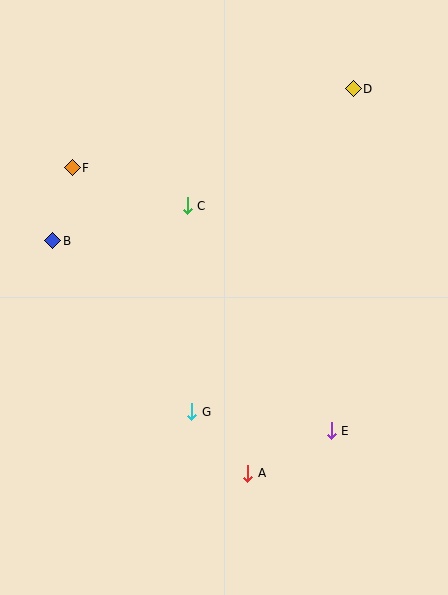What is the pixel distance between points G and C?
The distance between G and C is 206 pixels.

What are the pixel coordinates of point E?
Point E is at (331, 431).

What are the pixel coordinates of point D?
Point D is at (353, 89).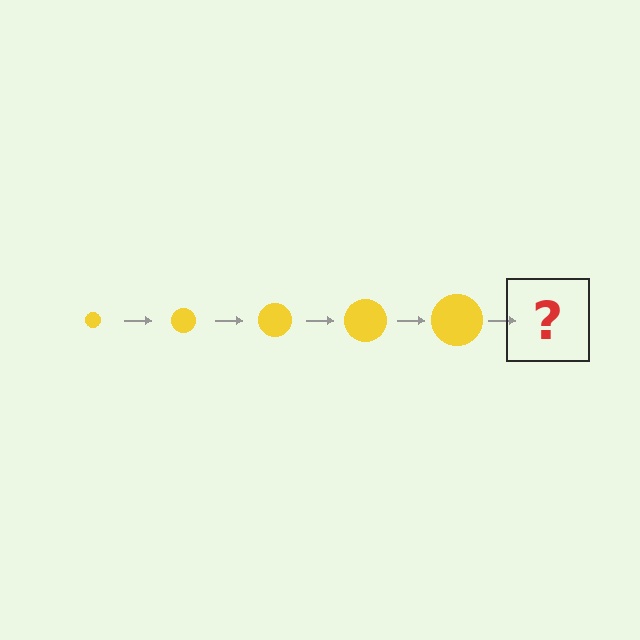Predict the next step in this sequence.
The next step is a yellow circle, larger than the previous one.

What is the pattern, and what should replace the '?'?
The pattern is that the circle gets progressively larger each step. The '?' should be a yellow circle, larger than the previous one.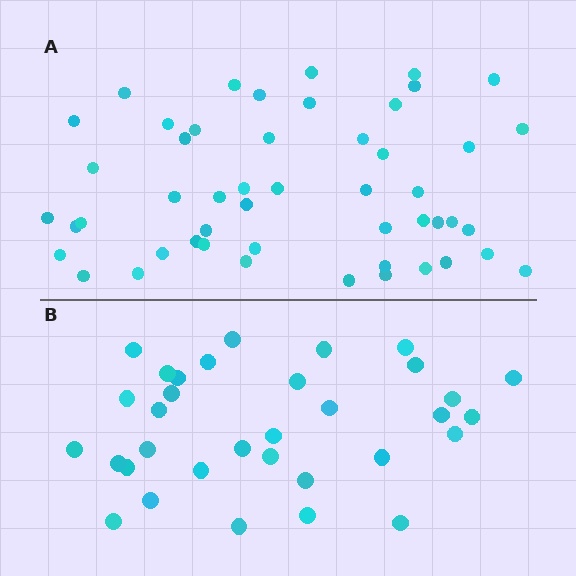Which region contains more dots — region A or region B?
Region A (the top region) has more dots.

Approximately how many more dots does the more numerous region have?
Region A has approximately 15 more dots than region B.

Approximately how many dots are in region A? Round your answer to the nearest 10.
About 50 dots.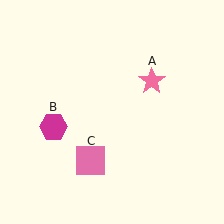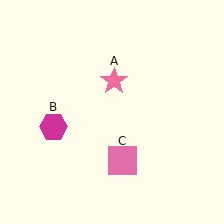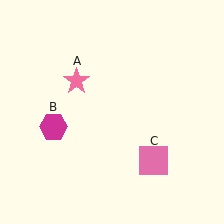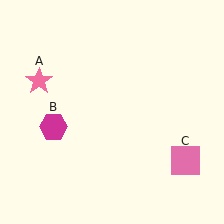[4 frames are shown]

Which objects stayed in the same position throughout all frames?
Magenta hexagon (object B) remained stationary.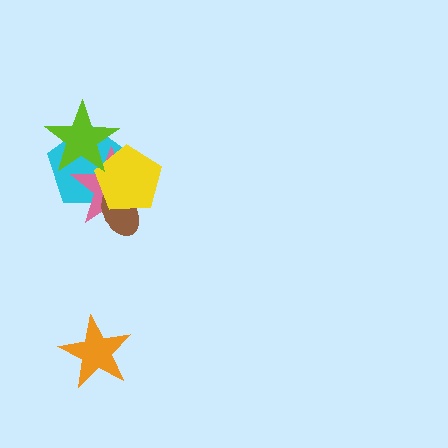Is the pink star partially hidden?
Yes, it is partially covered by another shape.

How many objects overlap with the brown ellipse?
3 objects overlap with the brown ellipse.